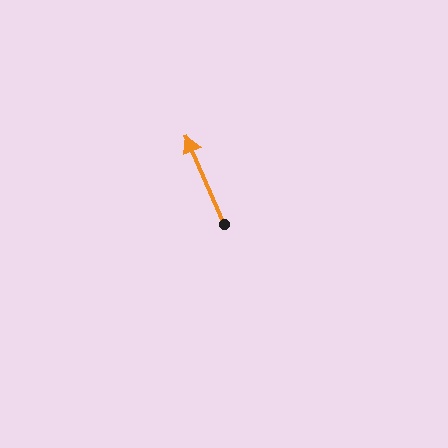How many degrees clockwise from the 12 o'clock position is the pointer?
Approximately 336 degrees.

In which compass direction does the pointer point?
Northwest.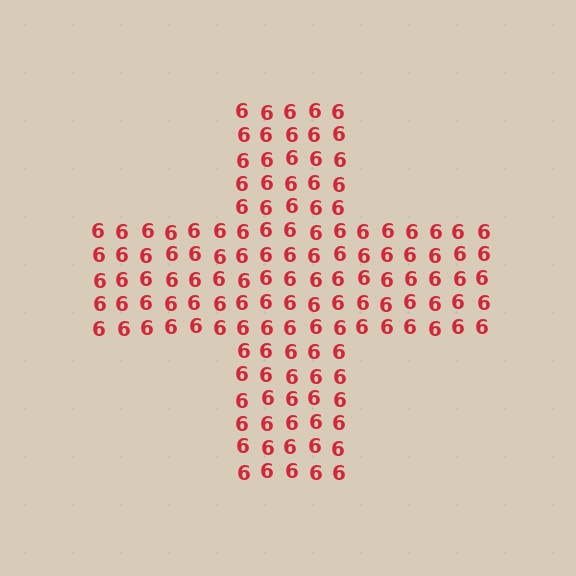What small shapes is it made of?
It is made of small digit 6's.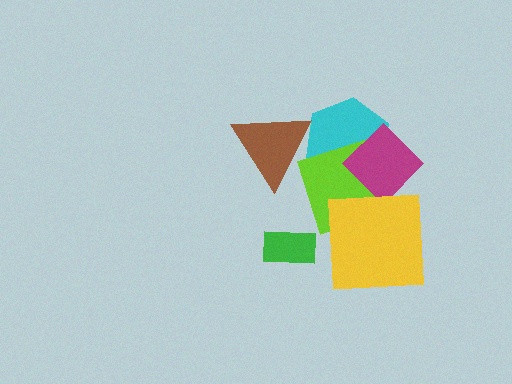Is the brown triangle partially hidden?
No, no other shape covers it.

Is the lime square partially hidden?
Yes, it is partially covered by another shape.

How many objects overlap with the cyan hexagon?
3 objects overlap with the cyan hexagon.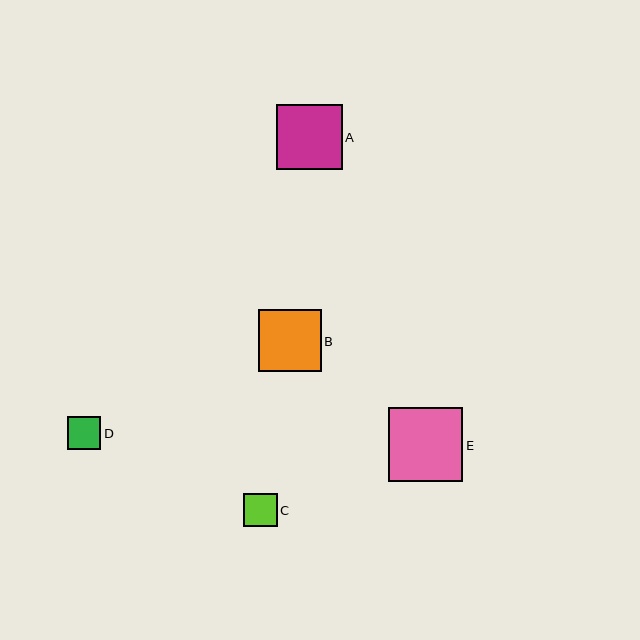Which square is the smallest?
Square D is the smallest with a size of approximately 33 pixels.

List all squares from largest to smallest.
From largest to smallest: E, A, B, C, D.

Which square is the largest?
Square E is the largest with a size of approximately 74 pixels.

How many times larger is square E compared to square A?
Square E is approximately 1.1 times the size of square A.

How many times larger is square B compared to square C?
Square B is approximately 1.9 times the size of square C.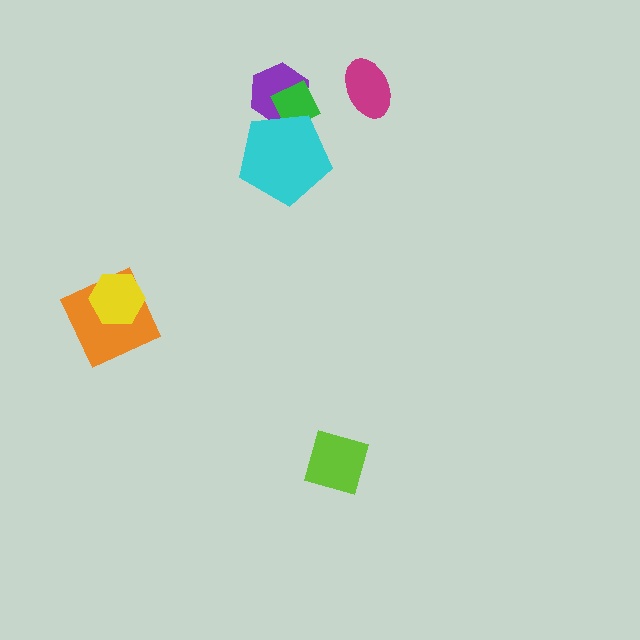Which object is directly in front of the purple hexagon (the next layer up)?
The green diamond is directly in front of the purple hexagon.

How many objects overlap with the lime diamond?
0 objects overlap with the lime diamond.